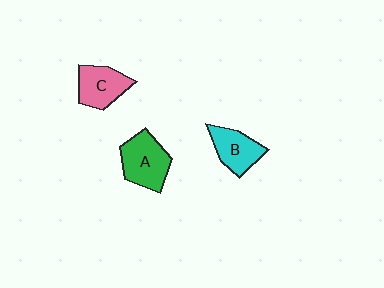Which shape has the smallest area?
Shape B (cyan).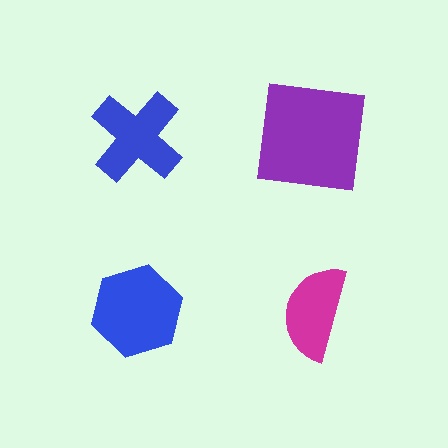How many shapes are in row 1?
2 shapes.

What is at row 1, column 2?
A purple square.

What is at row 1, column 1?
A blue cross.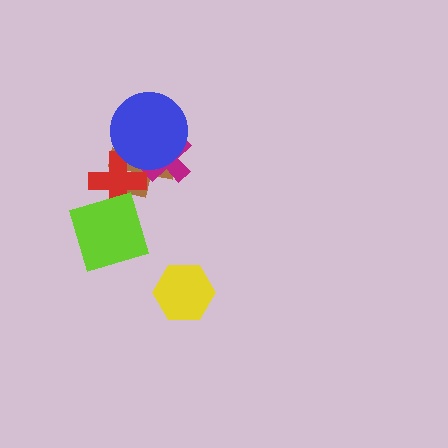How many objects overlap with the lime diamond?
1 object overlaps with the lime diamond.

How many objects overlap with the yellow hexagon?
0 objects overlap with the yellow hexagon.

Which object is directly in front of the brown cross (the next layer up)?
The magenta cross is directly in front of the brown cross.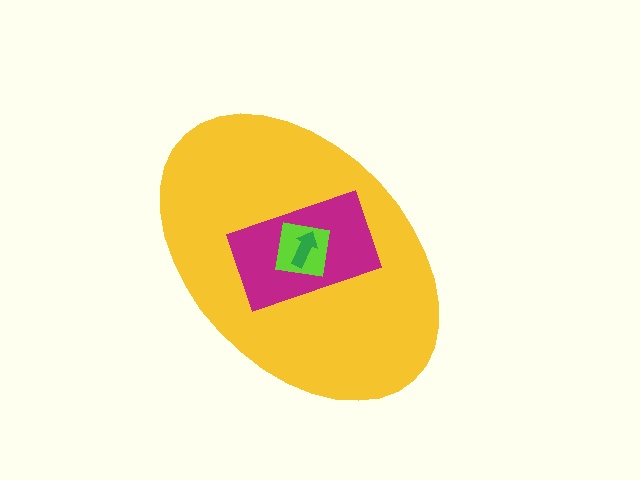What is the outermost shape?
The yellow ellipse.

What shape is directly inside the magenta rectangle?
The lime square.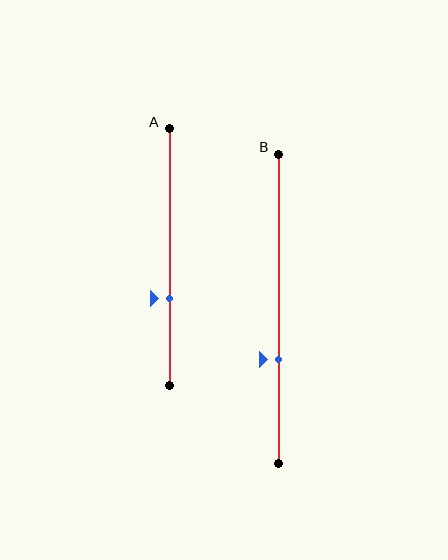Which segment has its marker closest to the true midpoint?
Segment B has its marker closest to the true midpoint.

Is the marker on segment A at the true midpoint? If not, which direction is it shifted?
No, the marker on segment A is shifted downward by about 16% of the segment length.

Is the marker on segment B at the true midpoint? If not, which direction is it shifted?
No, the marker on segment B is shifted downward by about 16% of the segment length.